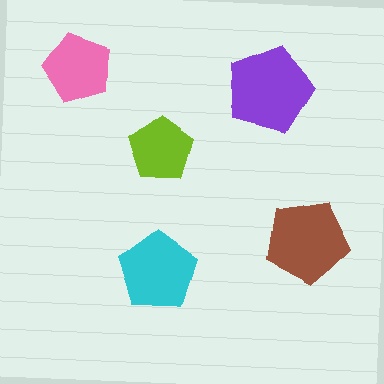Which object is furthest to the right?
The brown pentagon is rightmost.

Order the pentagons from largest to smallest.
the purple one, the brown one, the cyan one, the pink one, the lime one.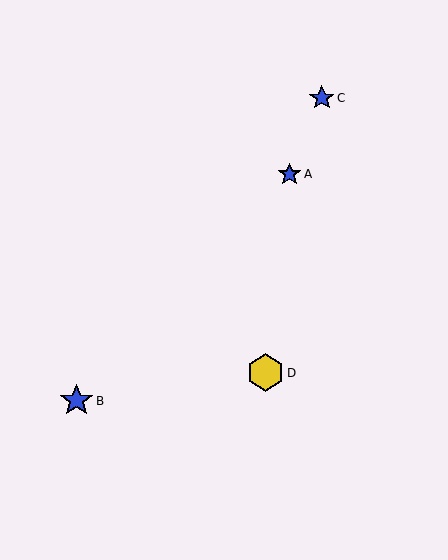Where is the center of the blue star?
The center of the blue star is at (322, 98).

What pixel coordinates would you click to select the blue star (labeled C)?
Click at (322, 98) to select the blue star C.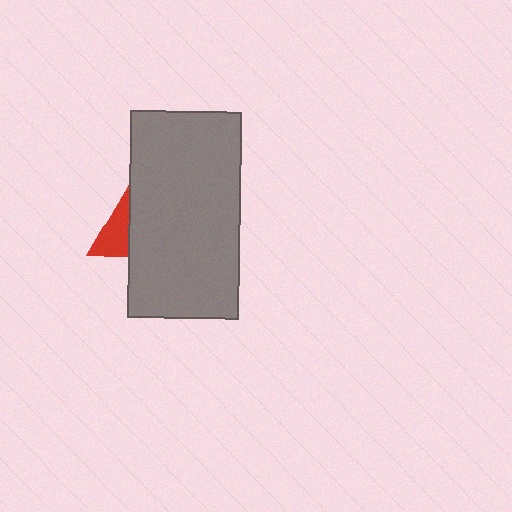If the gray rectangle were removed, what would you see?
You would see the complete red triangle.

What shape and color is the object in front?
The object in front is a gray rectangle.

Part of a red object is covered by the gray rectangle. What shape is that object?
It is a triangle.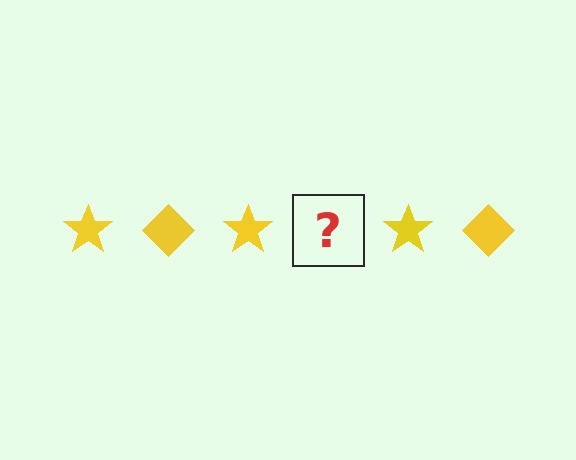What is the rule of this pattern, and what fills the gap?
The rule is that the pattern cycles through star, diamond shapes in yellow. The gap should be filled with a yellow diamond.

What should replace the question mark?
The question mark should be replaced with a yellow diamond.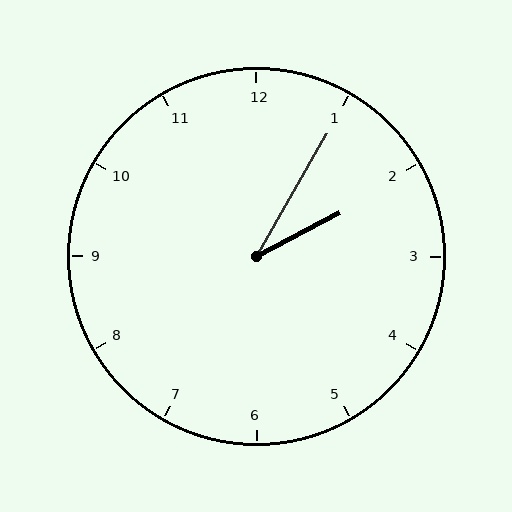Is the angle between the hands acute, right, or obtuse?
It is acute.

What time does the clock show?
2:05.